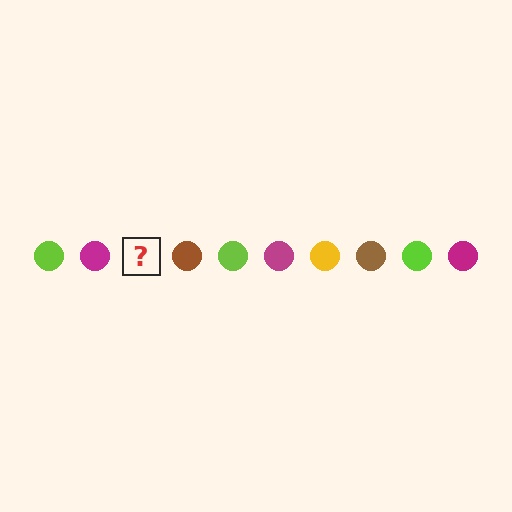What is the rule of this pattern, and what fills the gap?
The rule is that the pattern cycles through lime, magenta, yellow, brown circles. The gap should be filled with a yellow circle.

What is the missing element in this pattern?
The missing element is a yellow circle.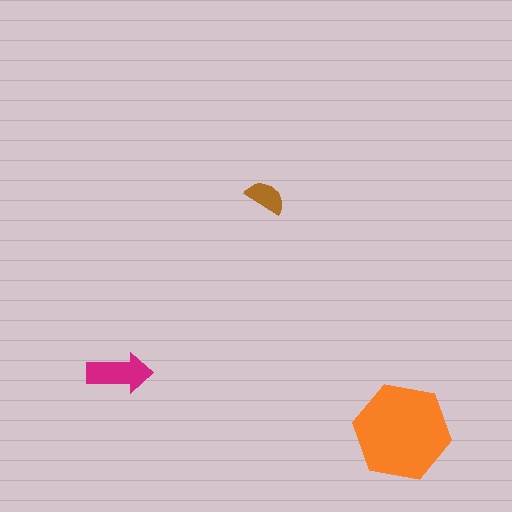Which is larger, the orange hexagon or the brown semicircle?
The orange hexagon.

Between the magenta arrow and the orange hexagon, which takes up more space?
The orange hexagon.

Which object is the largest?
The orange hexagon.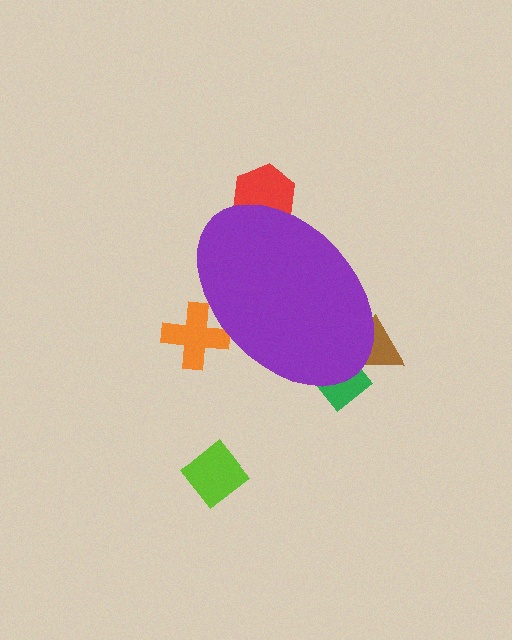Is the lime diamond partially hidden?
No, the lime diamond is fully visible.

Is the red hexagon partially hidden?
Yes, the red hexagon is partially hidden behind the purple ellipse.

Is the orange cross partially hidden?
Yes, the orange cross is partially hidden behind the purple ellipse.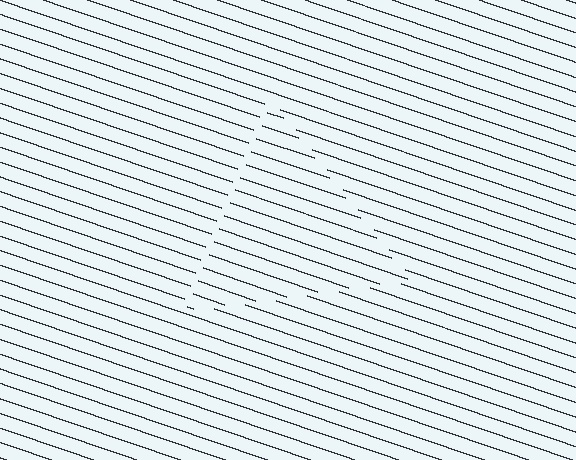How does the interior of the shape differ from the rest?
The interior of the shape contains the same grating, shifted by half a period — the contour is defined by the phase discontinuity where line-ends from the inner and outer gratings abut.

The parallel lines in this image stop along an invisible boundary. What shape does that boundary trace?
An illusory triangle. The interior of the shape contains the same grating, shifted by half a period — the contour is defined by the phase discontinuity where line-ends from the inner and outer gratings abut.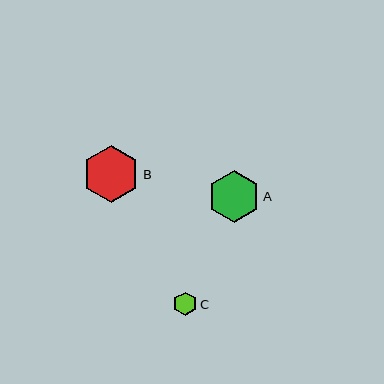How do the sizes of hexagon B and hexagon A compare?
Hexagon B and hexagon A are approximately the same size.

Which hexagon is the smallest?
Hexagon C is the smallest with a size of approximately 23 pixels.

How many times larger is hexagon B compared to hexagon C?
Hexagon B is approximately 2.4 times the size of hexagon C.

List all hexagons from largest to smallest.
From largest to smallest: B, A, C.